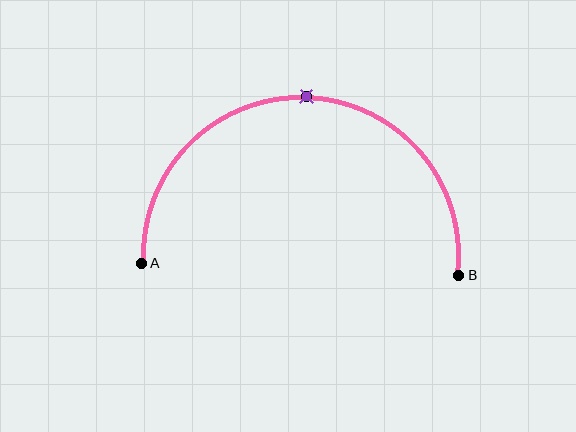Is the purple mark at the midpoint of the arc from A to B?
Yes. The purple mark lies on the arc at equal arc-length from both A and B — it is the arc midpoint.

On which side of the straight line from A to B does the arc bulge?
The arc bulges above the straight line connecting A and B.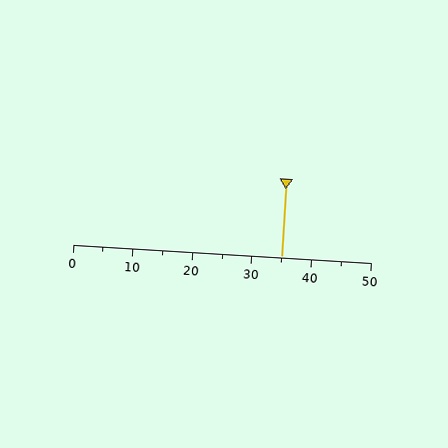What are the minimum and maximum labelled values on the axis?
The axis runs from 0 to 50.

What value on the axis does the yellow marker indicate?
The marker indicates approximately 35.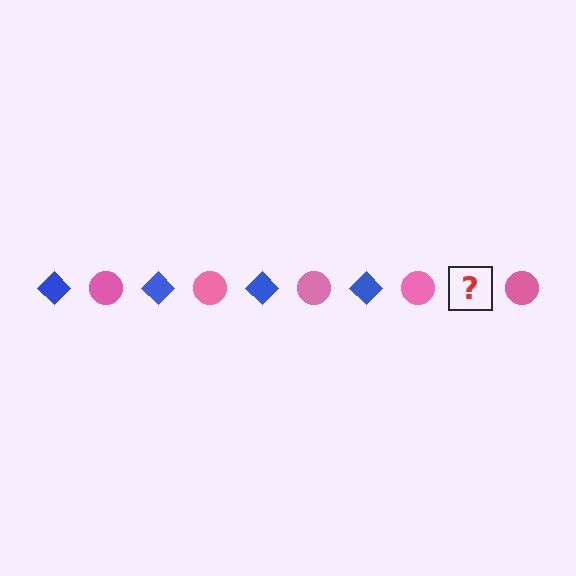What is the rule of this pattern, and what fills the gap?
The rule is that the pattern alternates between blue diamond and pink circle. The gap should be filled with a blue diamond.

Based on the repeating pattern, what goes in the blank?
The blank should be a blue diamond.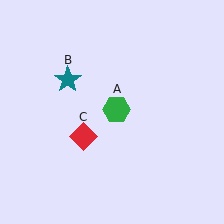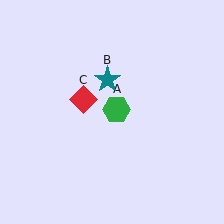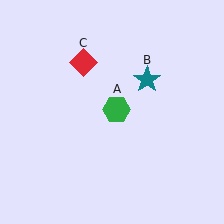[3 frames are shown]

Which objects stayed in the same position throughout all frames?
Green hexagon (object A) remained stationary.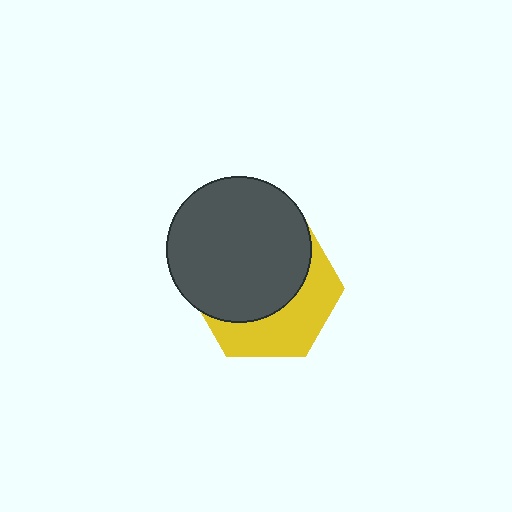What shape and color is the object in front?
The object in front is a dark gray circle.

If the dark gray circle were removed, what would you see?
You would see the complete yellow hexagon.